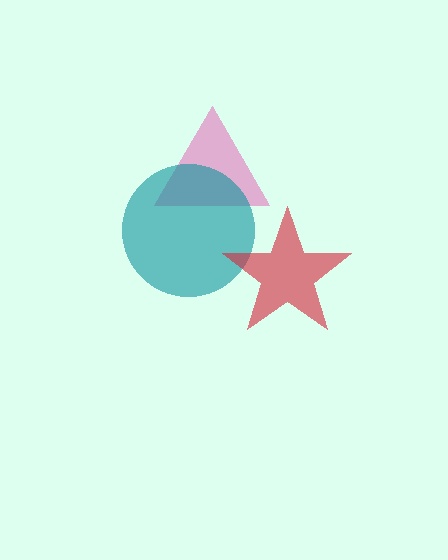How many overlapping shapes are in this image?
There are 3 overlapping shapes in the image.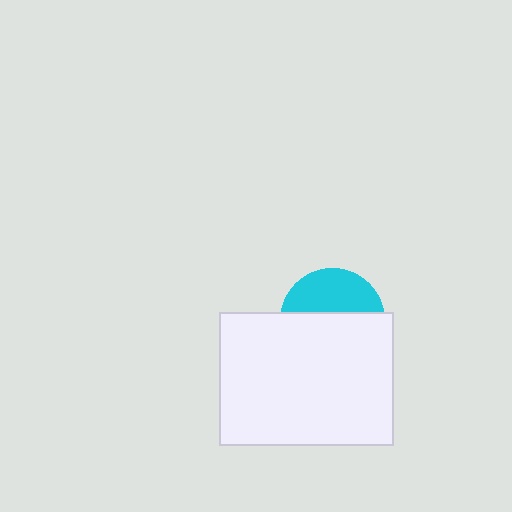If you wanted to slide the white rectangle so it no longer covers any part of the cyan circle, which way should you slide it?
Slide it down — that is the most direct way to separate the two shapes.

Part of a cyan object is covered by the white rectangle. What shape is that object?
It is a circle.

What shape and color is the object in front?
The object in front is a white rectangle.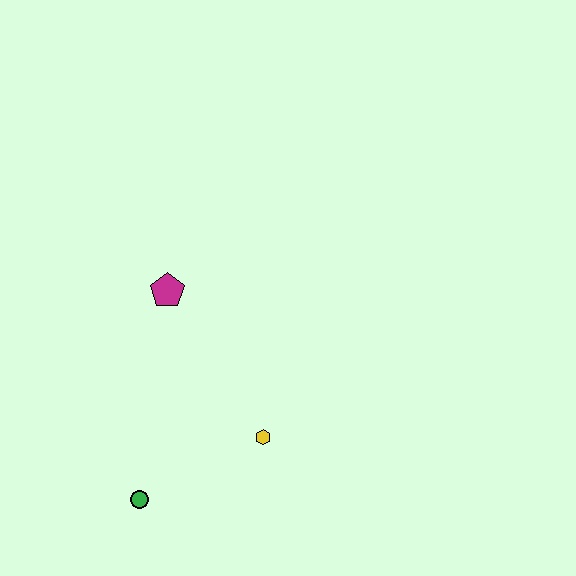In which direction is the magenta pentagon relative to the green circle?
The magenta pentagon is above the green circle.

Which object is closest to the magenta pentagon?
The yellow hexagon is closest to the magenta pentagon.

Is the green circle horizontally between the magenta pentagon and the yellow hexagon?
No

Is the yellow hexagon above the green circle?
Yes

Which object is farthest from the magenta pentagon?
The green circle is farthest from the magenta pentagon.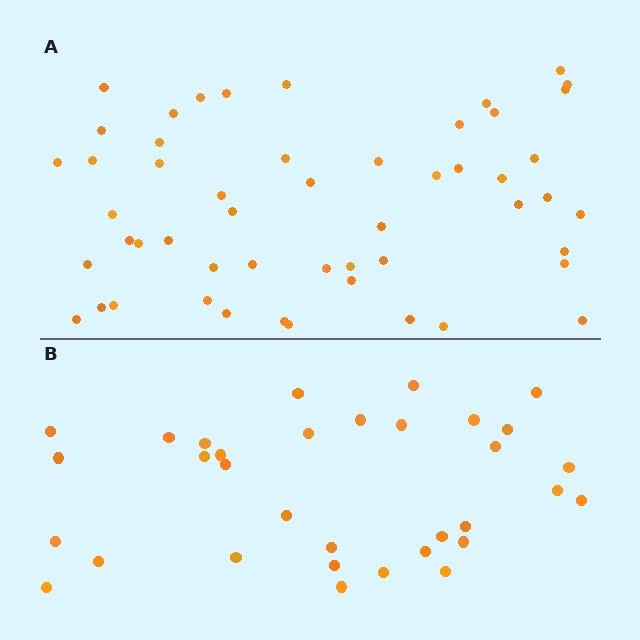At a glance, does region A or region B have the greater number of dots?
Region A (the top region) has more dots.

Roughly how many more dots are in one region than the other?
Region A has approximately 20 more dots than region B.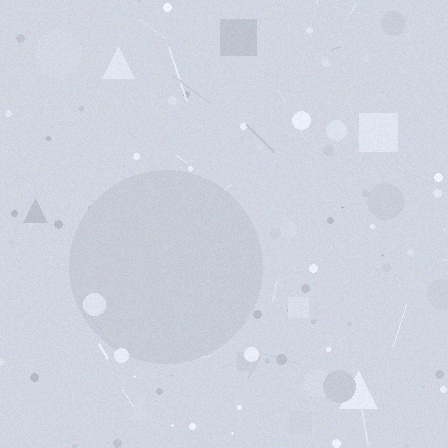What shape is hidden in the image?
A circle is hidden in the image.